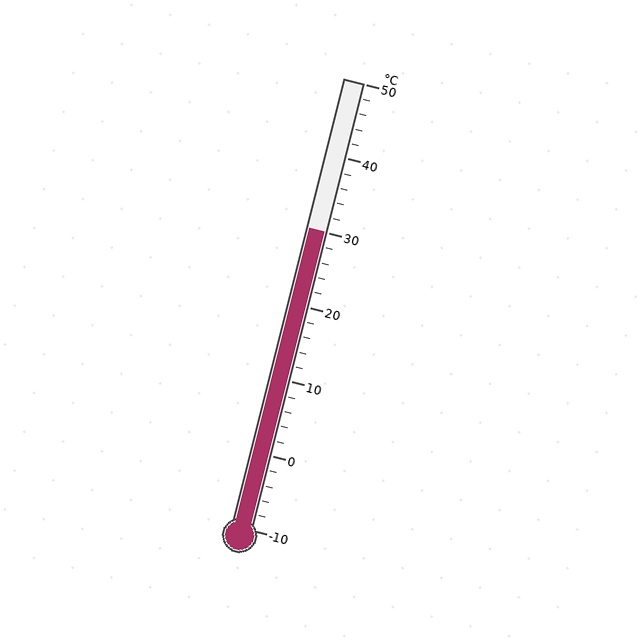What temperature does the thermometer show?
The thermometer shows approximately 30°C.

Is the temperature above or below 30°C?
The temperature is at 30°C.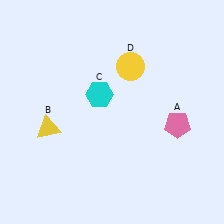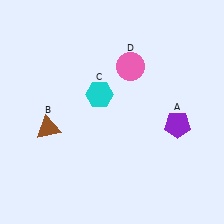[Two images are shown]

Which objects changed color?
A changed from pink to purple. B changed from yellow to brown. D changed from yellow to pink.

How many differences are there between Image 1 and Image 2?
There are 3 differences between the two images.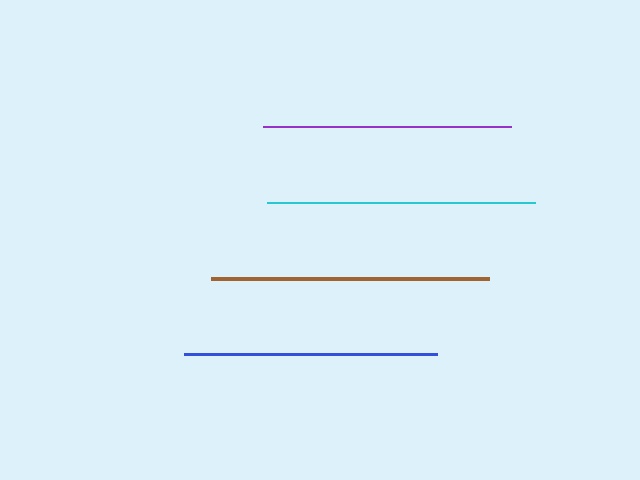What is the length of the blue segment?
The blue segment is approximately 253 pixels long.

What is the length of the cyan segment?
The cyan segment is approximately 269 pixels long.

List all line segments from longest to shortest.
From longest to shortest: brown, cyan, blue, purple.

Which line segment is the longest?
The brown line is the longest at approximately 278 pixels.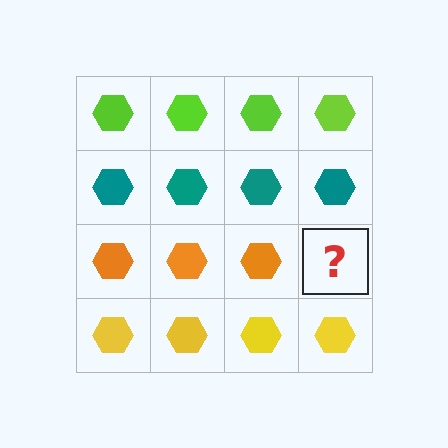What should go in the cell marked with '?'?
The missing cell should contain an orange hexagon.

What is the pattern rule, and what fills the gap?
The rule is that each row has a consistent color. The gap should be filled with an orange hexagon.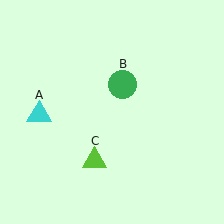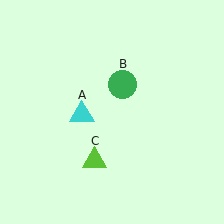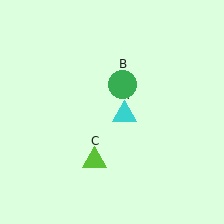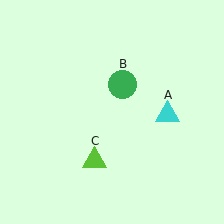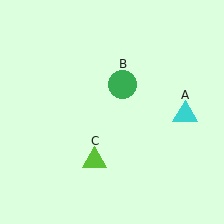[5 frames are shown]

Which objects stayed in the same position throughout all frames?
Green circle (object B) and lime triangle (object C) remained stationary.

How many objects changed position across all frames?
1 object changed position: cyan triangle (object A).